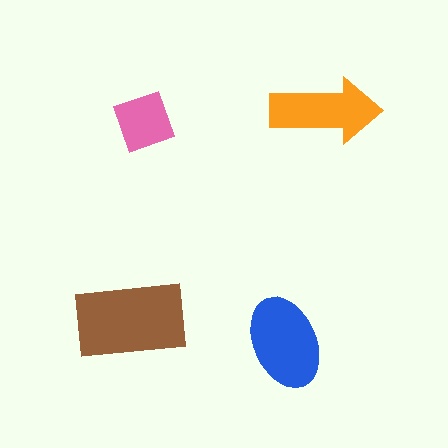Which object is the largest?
The brown rectangle.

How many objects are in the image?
There are 4 objects in the image.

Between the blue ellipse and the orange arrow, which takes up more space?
The blue ellipse.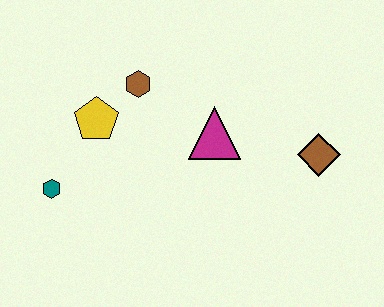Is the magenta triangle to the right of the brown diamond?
No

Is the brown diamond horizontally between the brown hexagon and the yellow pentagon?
No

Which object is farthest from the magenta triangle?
The teal hexagon is farthest from the magenta triangle.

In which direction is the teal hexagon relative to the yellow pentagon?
The teal hexagon is below the yellow pentagon.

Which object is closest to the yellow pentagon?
The brown hexagon is closest to the yellow pentagon.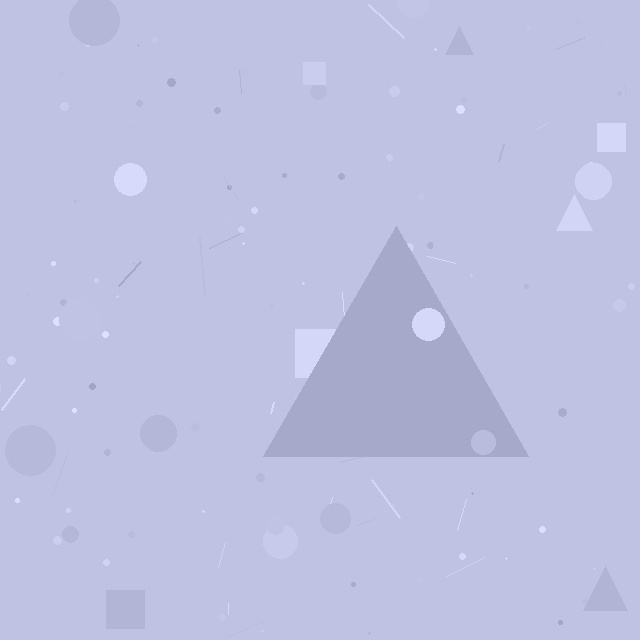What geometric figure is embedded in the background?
A triangle is embedded in the background.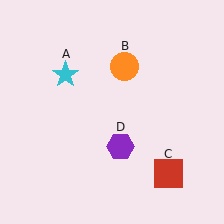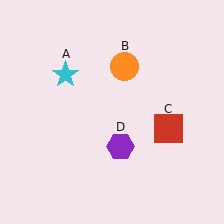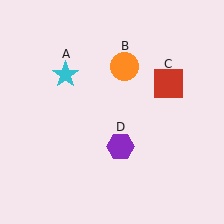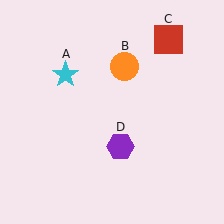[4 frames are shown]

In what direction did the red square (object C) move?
The red square (object C) moved up.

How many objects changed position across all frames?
1 object changed position: red square (object C).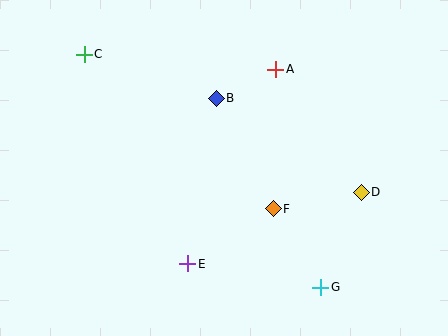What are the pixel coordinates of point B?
Point B is at (216, 98).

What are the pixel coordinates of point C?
Point C is at (84, 54).